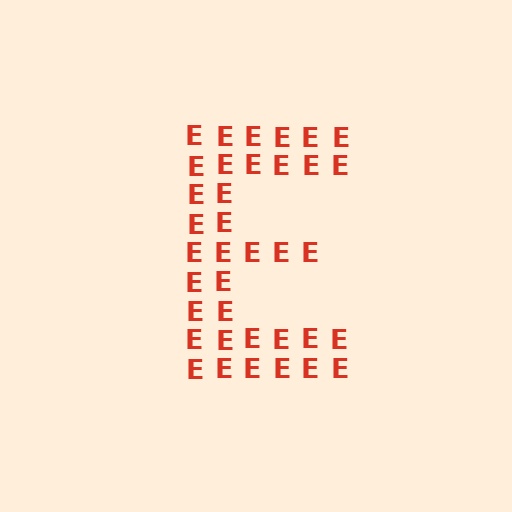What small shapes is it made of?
It is made of small letter E's.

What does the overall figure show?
The overall figure shows the letter E.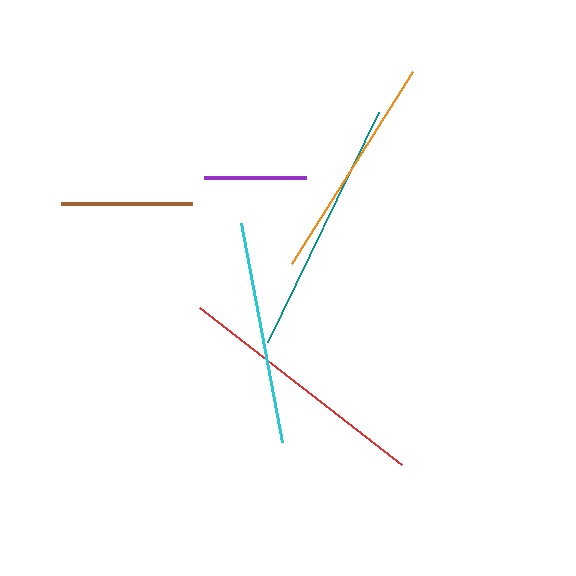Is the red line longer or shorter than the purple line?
The red line is longer than the purple line.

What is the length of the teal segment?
The teal segment is approximately 256 pixels long.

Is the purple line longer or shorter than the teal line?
The teal line is longer than the purple line.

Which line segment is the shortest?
The purple line is the shortest at approximately 103 pixels.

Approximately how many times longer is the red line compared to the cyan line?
The red line is approximately 1.1 times the length of the cyan line.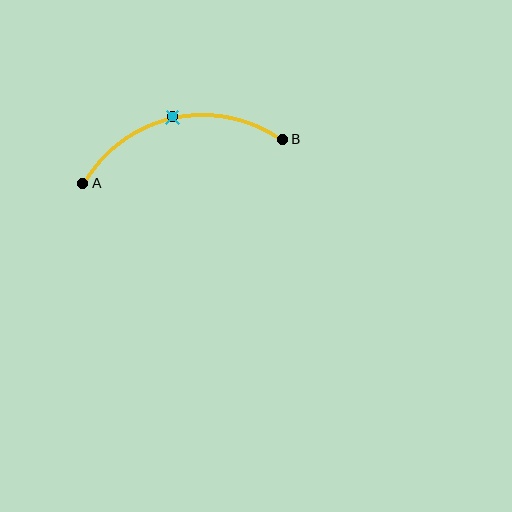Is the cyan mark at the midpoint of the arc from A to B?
Yes. The cyan mark lies on the arc at equal arc-length from both A and B — it is the arc midpoint.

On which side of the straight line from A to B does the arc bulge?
The arc bulges above the straight line connecting A and B.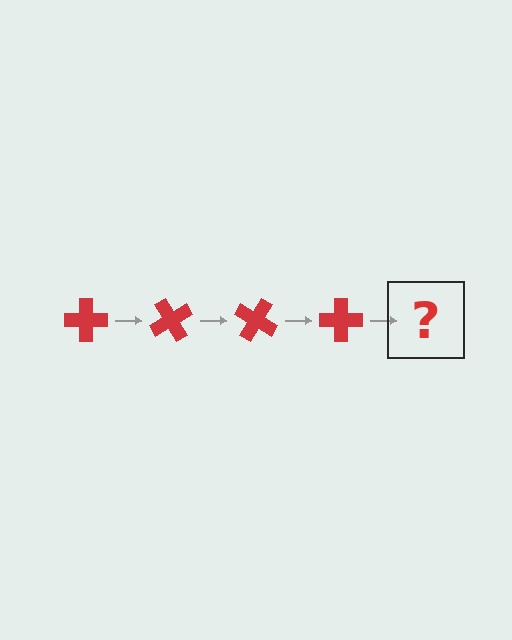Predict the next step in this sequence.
The next step is a red cross rotated 240 degrees.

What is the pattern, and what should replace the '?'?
The pattern is that the cross rotates 60 degrees each step. The '?' should be a red cross rotated 240 degrees.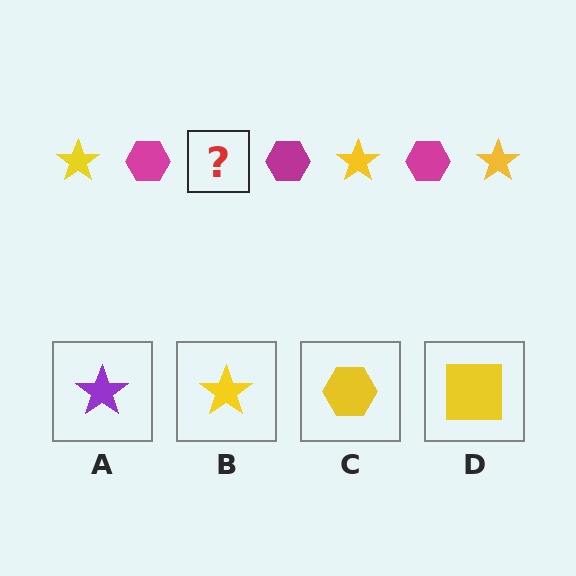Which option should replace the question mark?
Option B.